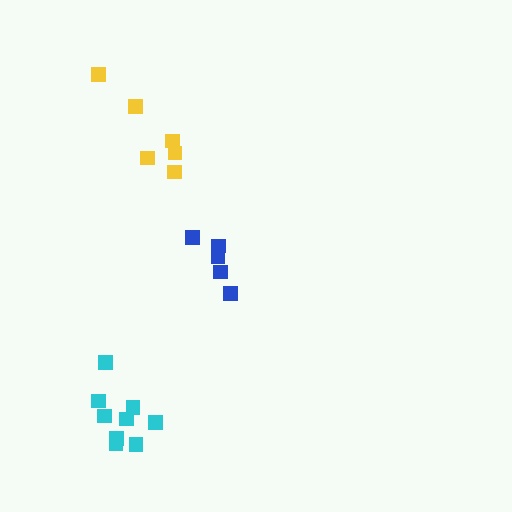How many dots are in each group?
Group 1: 9 dots, Group 2: 6 dots, Group 3: 5 dots (20 total).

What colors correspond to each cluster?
The clusters are colored: cyan, yellow, blue.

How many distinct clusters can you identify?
There are 3 distinct clusters.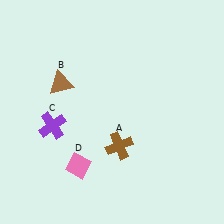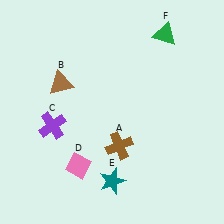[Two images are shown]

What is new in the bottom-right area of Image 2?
A teal star (E) was added in the bottom-right area of Image 2.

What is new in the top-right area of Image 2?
A green triangle (F) was added in the top-right area of Image 2.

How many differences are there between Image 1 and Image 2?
There are 2 differences between the two images.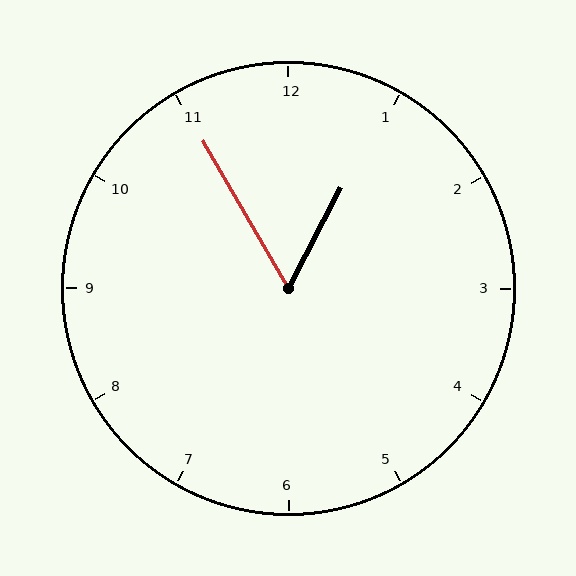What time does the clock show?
12:55.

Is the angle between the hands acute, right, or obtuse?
It is acute.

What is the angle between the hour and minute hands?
Approximately 58 degrees.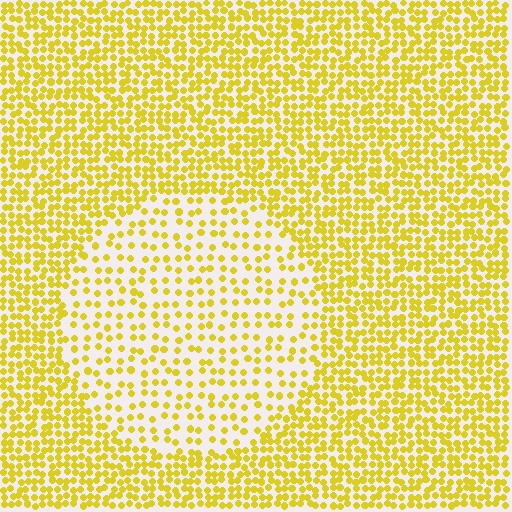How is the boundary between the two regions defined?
The boundary is defined by a change in element density (approximately 2.1x ratio). All elements are the same color, size, and shape.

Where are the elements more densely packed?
The elements are more densely packed outside the circle boundary.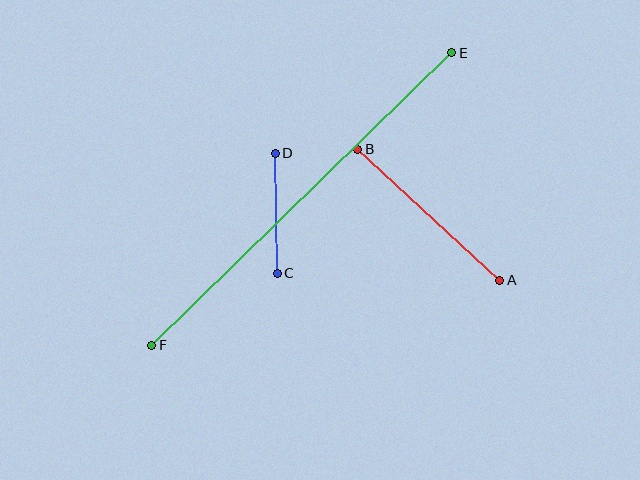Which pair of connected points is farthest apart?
Points E and F are farthest apart.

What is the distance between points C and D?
The distance is approximately 120 pixels.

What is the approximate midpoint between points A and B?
The midpoint is at approximately (429, 215) pixels.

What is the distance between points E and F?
The distance is approximately 419 pixels.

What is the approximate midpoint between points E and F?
The midpoint is at approximately (302, 199) pixels.